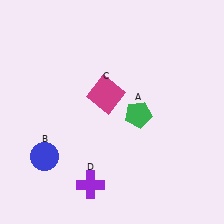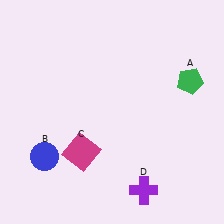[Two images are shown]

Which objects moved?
The objects that moved are: the green pentagon (A), the magenta square (C), the purple cross (D).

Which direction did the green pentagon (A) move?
The green pentagon (A) moved right.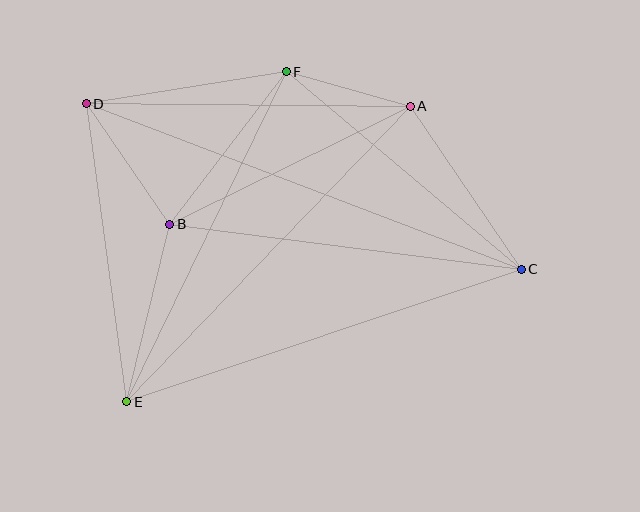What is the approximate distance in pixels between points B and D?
The distance between B and D is approximately 146 pixels.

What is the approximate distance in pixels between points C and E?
The distance between C and E is approximately 416 pixels.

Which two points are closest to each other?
Points A and F are closest to each other.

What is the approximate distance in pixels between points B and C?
The distance between B and C is approximately 355 pixels.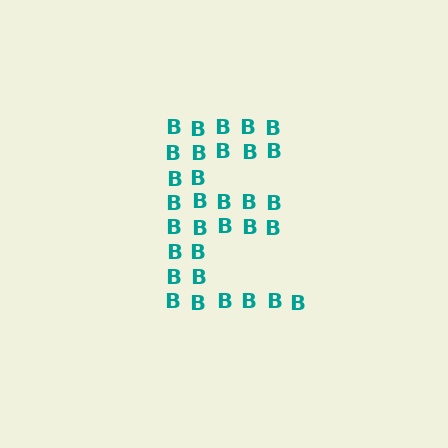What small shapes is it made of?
It is made of small letter B's.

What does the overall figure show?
The overall figure shows the letter E.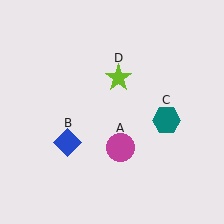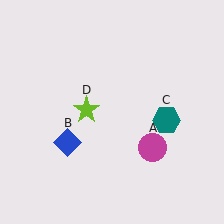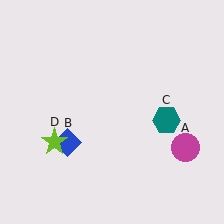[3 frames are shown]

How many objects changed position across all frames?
2 objects changed position: magenta circle (object A), lime star (object D).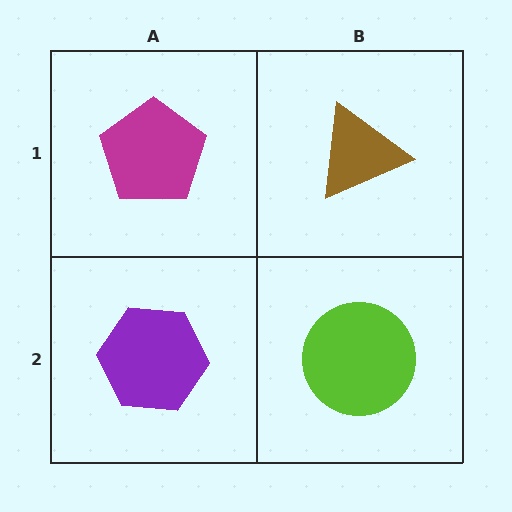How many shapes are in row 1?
2 shapes.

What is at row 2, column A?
A purple hexagon.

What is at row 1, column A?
A magenta pentagon.